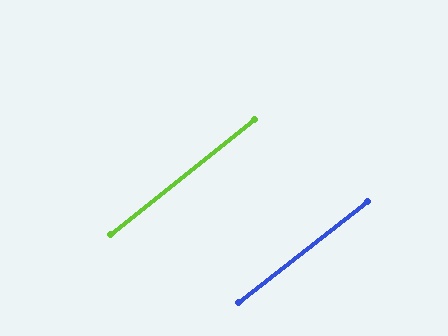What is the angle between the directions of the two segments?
Approximately 1 degree.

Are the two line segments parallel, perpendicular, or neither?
Parallel — their directions differ by only 0.6°.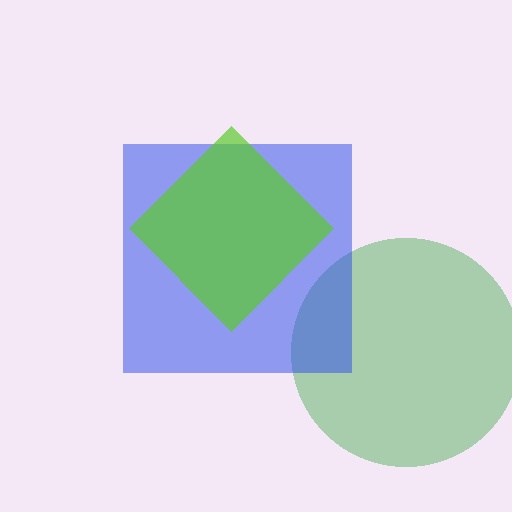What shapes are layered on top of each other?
The layered shapes are: a green circle, a blue square, a lime diamond.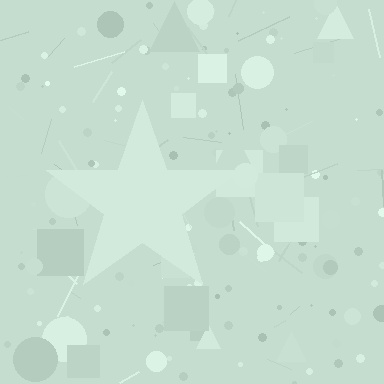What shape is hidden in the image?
A star is hidden in the image.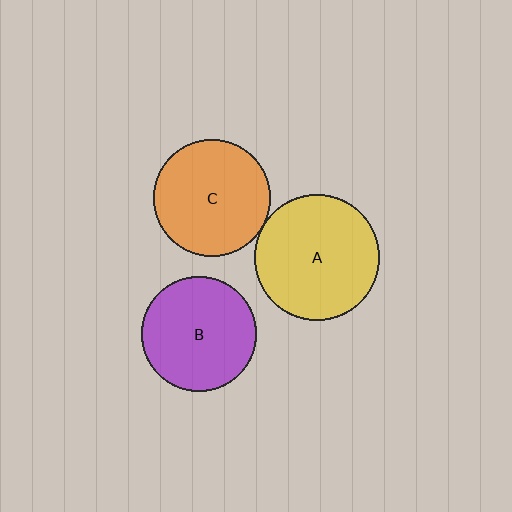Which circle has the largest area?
Circle A (yellow).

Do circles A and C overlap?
Yes.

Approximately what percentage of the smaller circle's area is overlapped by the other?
Approximately 5%.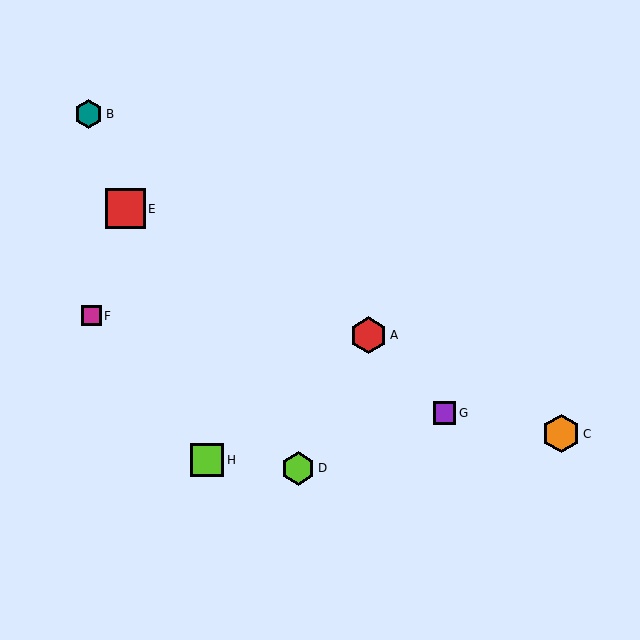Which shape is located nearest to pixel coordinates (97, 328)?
The magenta square (labeled F) at (91, 316) is nearest to that location.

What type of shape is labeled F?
Shape F is a magenta square.